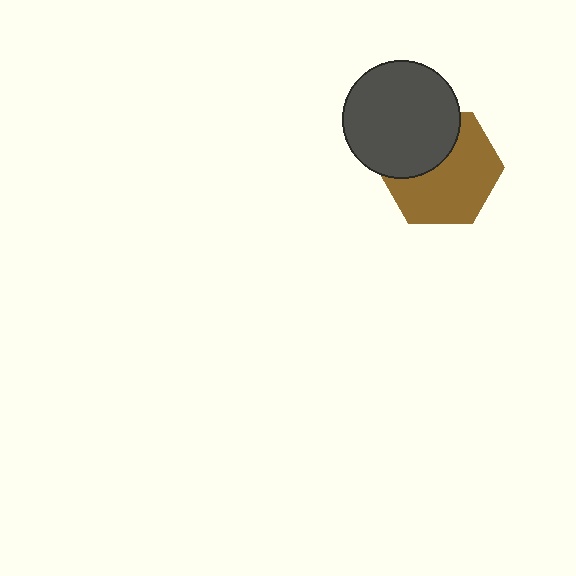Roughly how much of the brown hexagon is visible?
About half of it is visible (roughly 63%).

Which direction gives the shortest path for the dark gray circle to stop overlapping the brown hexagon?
Moving up gives the shortest separation.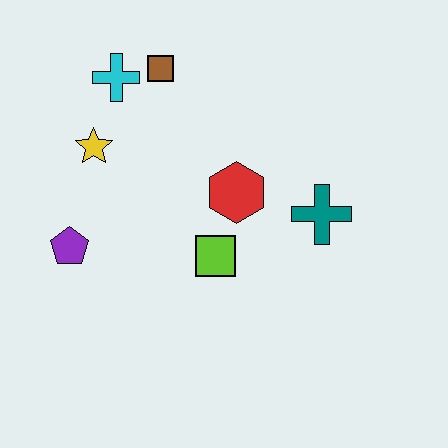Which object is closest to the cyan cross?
The brown square is closest to the cyan cross.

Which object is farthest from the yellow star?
The teal cross is farthest from the yellow star.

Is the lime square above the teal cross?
No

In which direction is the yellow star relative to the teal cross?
The yellow star is to the left of the teal cross.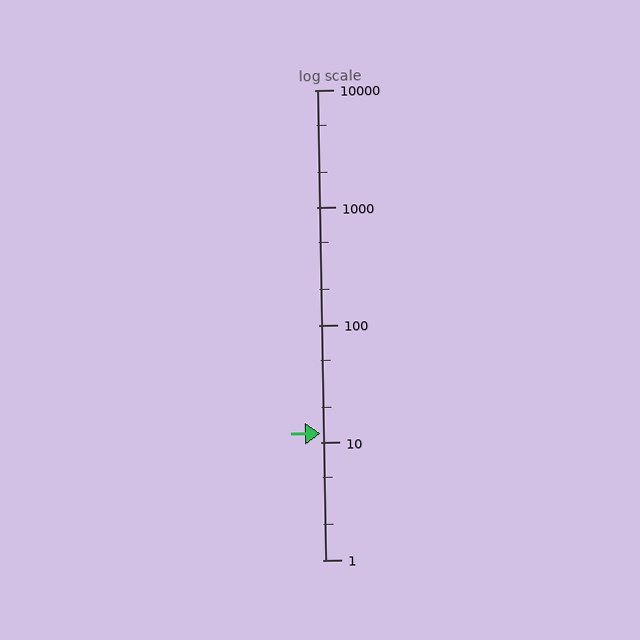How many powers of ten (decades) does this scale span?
The scale spans 4 decades, from 1 to 10000.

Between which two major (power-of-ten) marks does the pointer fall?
The pointer is between 10 and 100.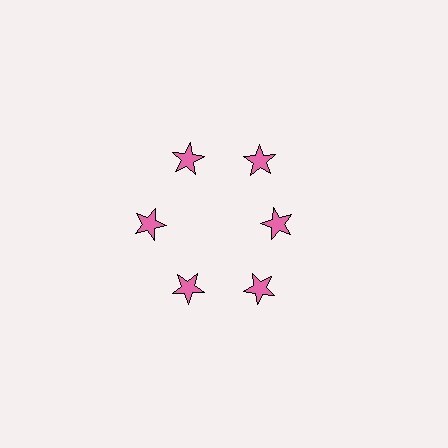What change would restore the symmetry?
The symmetry would be restored by moving it outward, back onto the ring so that all 6 stars sit at equal angles and equal distance from the center.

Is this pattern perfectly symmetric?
No. The 6 pink stars are arranged in a ring, but one element near the 3 o'clock position is pulled inward toward the center, breaking the 6-fold rotational symmetry.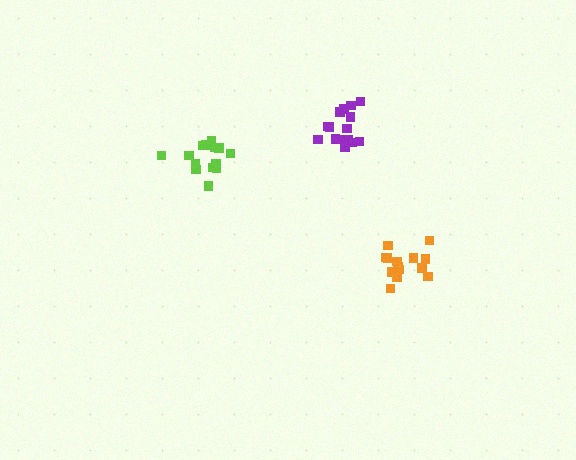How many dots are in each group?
Group 1: 14 dots, Group 2: 15 dots, Group 3: 14 dots (43 total).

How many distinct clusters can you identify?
There are 3 distinct clusters.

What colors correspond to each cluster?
The clusters are colored: lime, purple, orange.